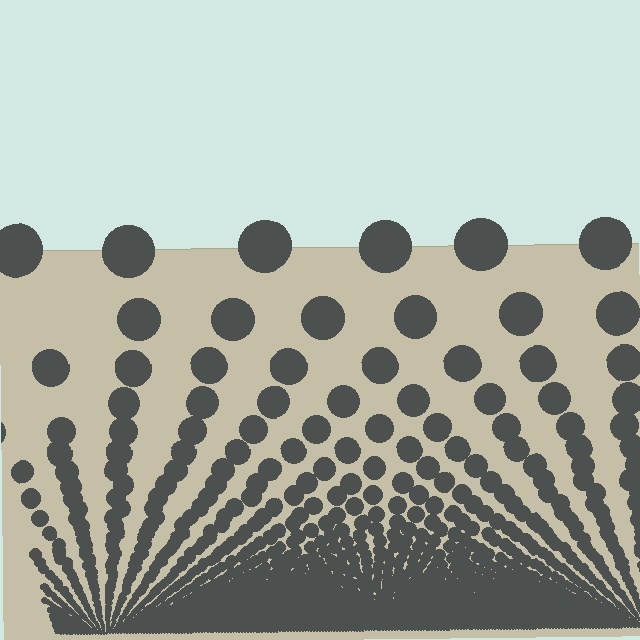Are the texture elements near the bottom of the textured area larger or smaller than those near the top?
Smaller. The gradient is inverted — elements near the bottom are smaller and denser.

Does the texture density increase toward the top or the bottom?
Density increases toward the bottom.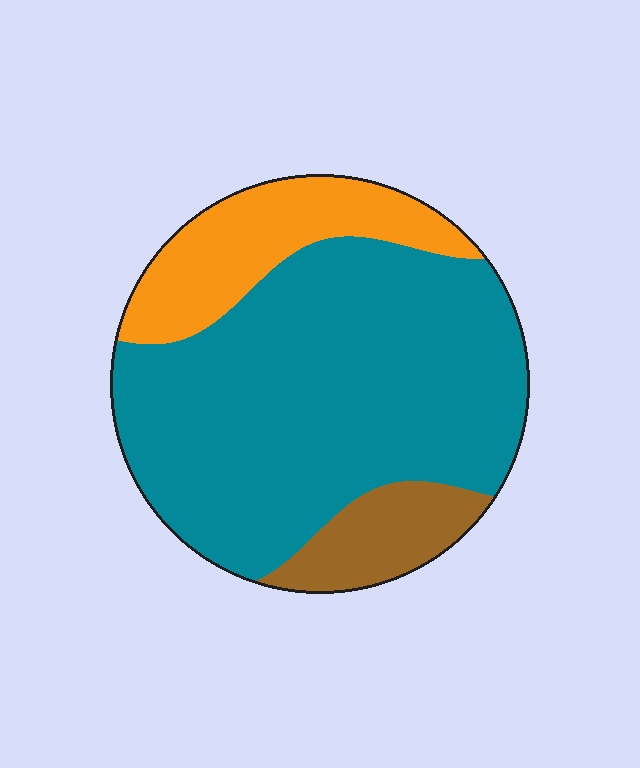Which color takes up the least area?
Brown, at roughly 10%.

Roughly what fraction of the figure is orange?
Orange takes up about one fifth (1/5) of the figure.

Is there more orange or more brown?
Orange.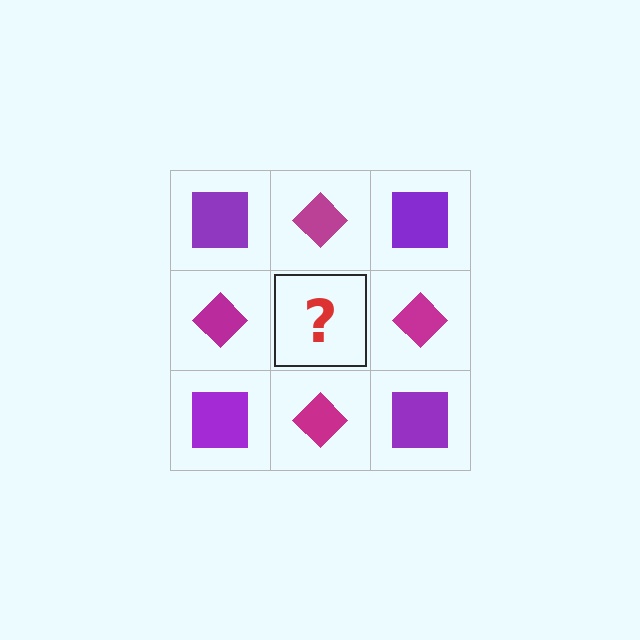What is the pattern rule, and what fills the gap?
The rule is that it alternates purple square and magenta diamond in a checkerboard pattern. The gap should be filled with a purple square.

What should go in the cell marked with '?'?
The missing cell should contain a purple square.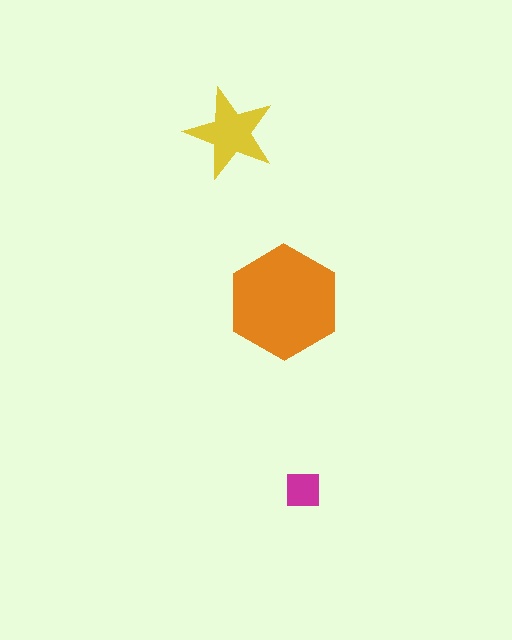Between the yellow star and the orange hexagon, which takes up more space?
The orange hexagon.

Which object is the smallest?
The magenta square.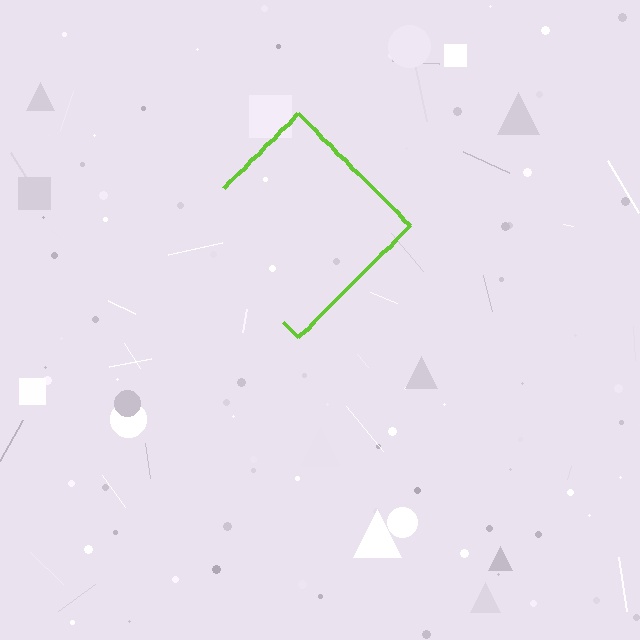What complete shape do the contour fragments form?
The contour fragments form a diamond.